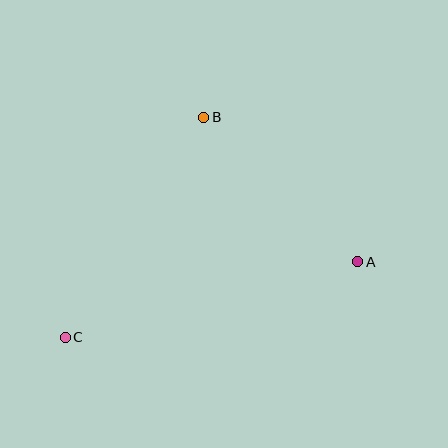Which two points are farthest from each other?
Points A and C are farthest from each other.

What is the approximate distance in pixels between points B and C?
The distance between B and C is approximately 260 pixels.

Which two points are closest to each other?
Points A and B are closest to each other.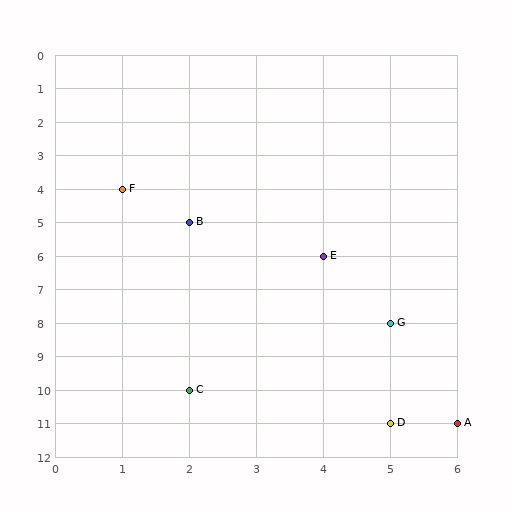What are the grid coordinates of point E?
Point E is at grid coordinates (4, 6).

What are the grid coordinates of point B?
Point B is at grid coordinates (2, 5).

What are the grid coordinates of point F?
Point F is at grid coordinates (1, 4).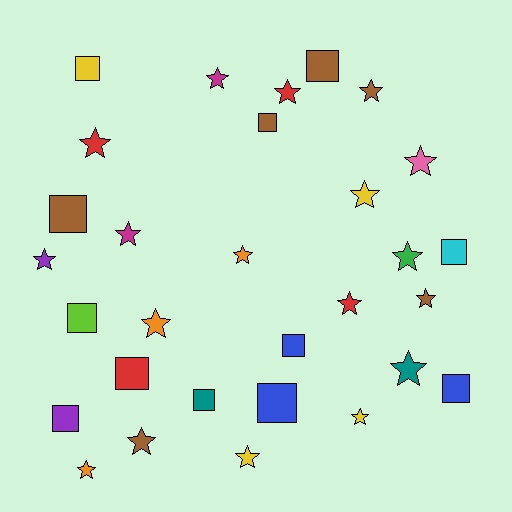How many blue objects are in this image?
There are 3 blue objects.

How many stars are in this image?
There are 18 stars.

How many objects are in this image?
There are 30 objects.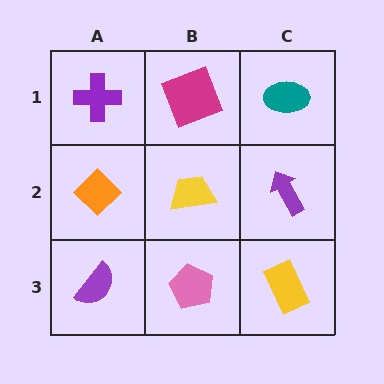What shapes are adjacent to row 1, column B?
A yellow trapezoid (row 2, column B), a purple cross (row 1, column A), a teal ellipse (row 1, column C).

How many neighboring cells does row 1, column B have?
3.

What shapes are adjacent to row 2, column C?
A teal ellipse (row 1, column C), a yellow rectangle (row 3, column C), a yellow trapezoid (row 2, column B).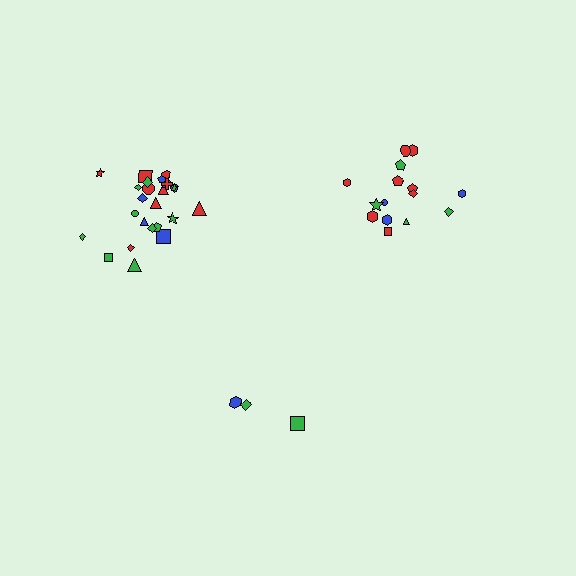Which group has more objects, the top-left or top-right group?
The top-left group.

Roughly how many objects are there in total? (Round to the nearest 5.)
Roughly 45 objects in total.